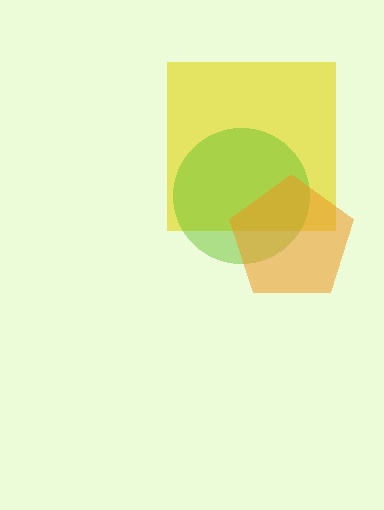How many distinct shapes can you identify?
There are 3 distinct shapes: a yellow square, a lime circle, an orange pentagon.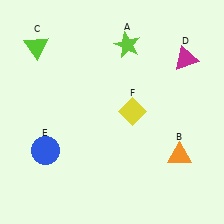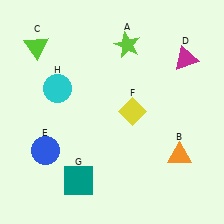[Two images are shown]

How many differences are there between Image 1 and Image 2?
There are 2 differences between the two images.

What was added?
A teal square (G), a cyan circle (H) were added in Image 2.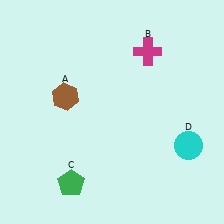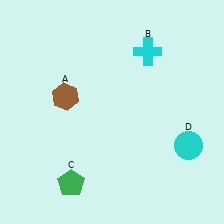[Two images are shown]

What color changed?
The cross (B) changed from magenta in Image 1 to cyan in Image 2.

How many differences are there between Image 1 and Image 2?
There is 1 difference between the two images.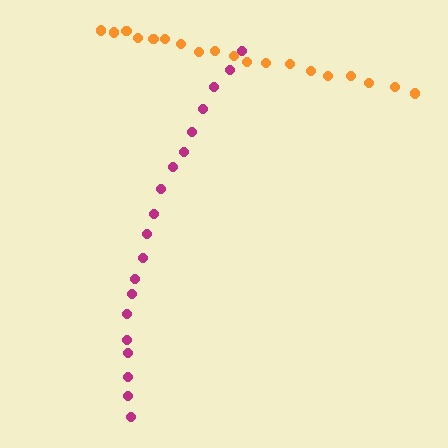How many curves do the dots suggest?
There are 2 distinct paths.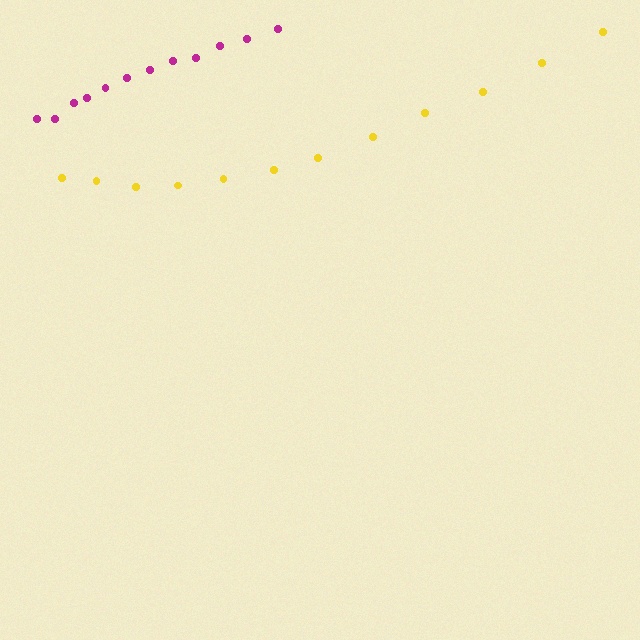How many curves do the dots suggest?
There are 2 distinct paths.